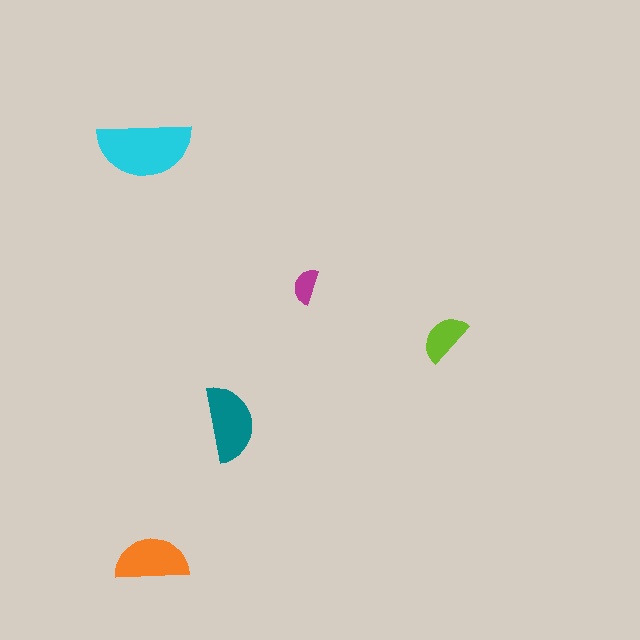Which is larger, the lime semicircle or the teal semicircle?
The teal one.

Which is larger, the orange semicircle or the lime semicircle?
The orange one.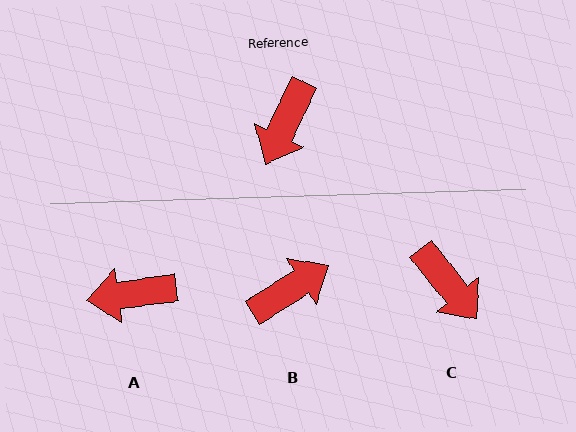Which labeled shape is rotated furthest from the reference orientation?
B, about 148 degrees away.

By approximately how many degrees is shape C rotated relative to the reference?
Approximately 64 degrees counter-clockwise.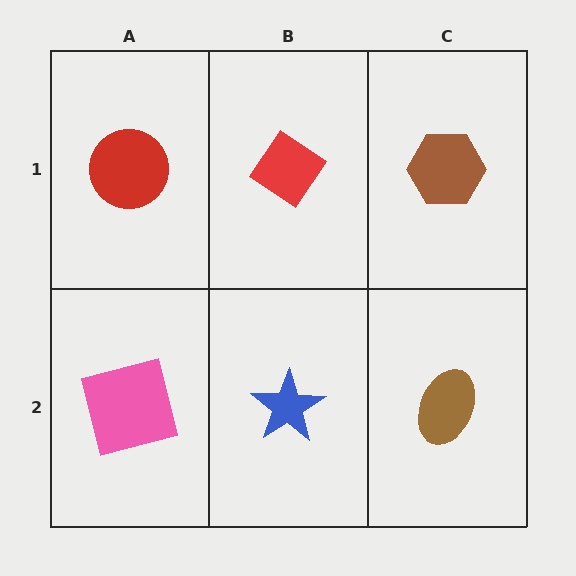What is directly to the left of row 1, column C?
A red diamond.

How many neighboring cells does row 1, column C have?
2.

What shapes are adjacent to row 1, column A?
A pink square (row 2, column A), a red diamond (row 1, column B).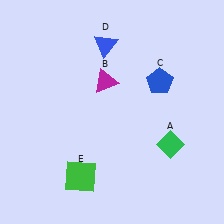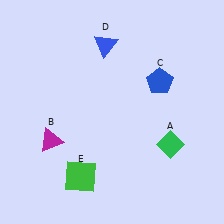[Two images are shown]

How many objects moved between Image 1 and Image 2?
1 object moved between the two images.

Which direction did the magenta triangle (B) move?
The magenta triangle (B) moved down.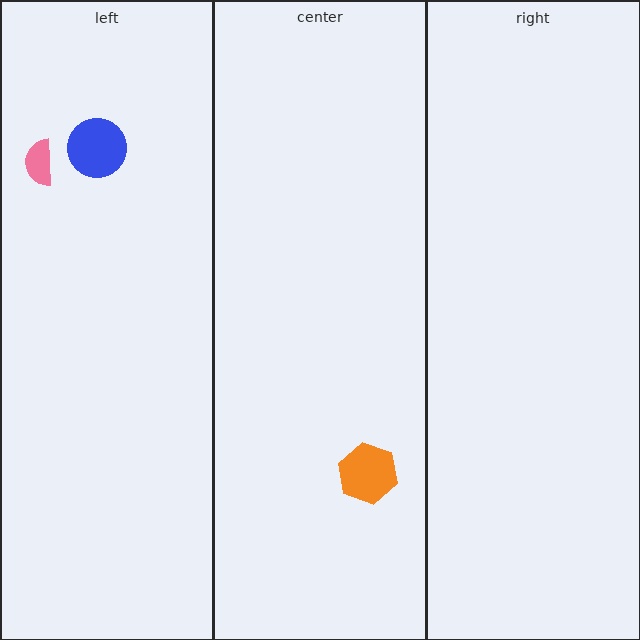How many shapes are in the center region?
1.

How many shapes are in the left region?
2.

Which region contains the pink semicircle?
The left region.